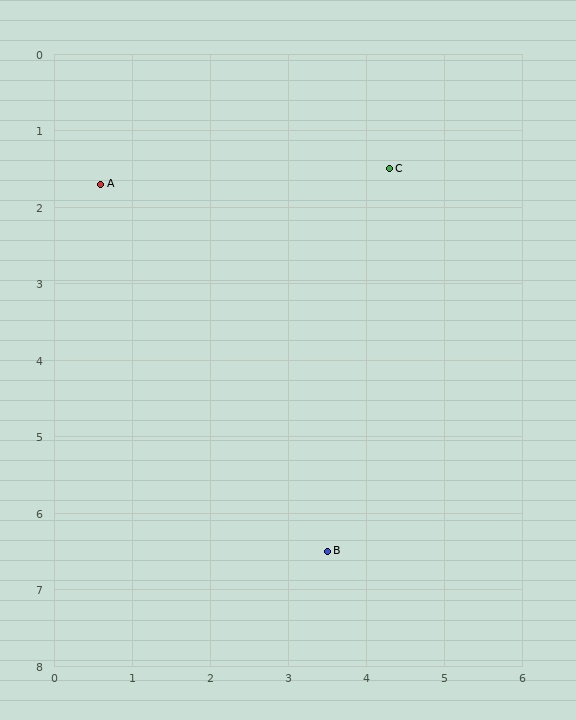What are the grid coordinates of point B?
Point B is at approximately (3.5, 6.5).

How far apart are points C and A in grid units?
Points C and A are about 3.7 grid units apart.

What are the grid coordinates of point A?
Point A is at approximately (0.6, 1.7).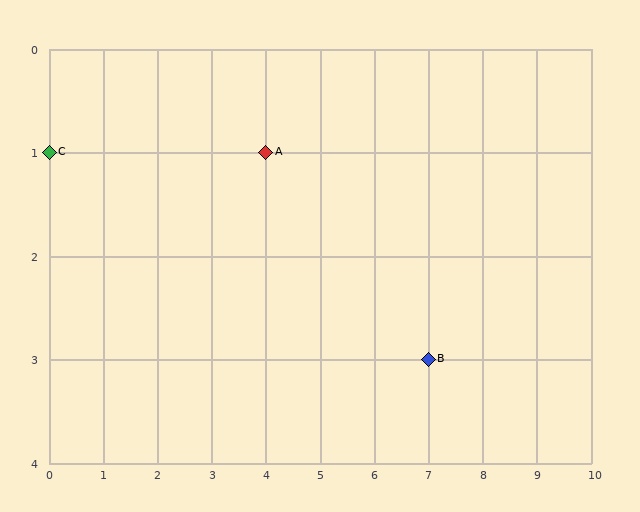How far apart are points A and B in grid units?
Points A and B are 3 columns and 2 rows apart (about 3.6 grid units diagonally).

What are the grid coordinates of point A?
Point A is at grid coordinates (4, 1).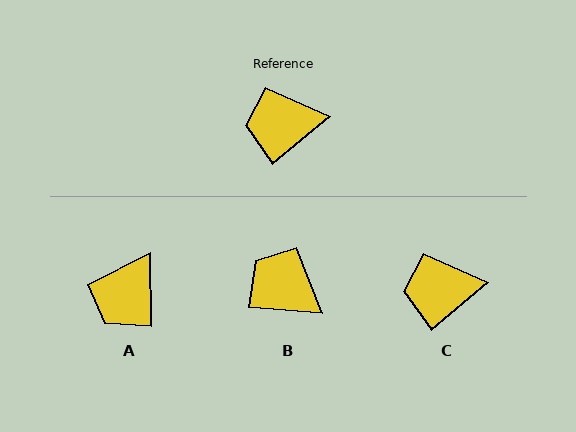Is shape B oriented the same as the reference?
No, it is off by about 44 degrees.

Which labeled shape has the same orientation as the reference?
C.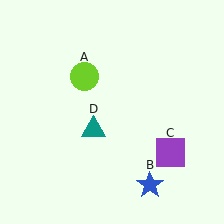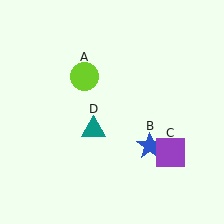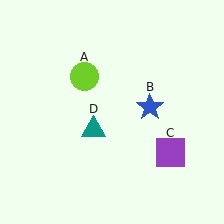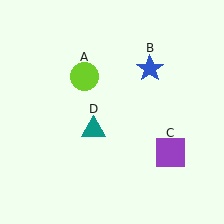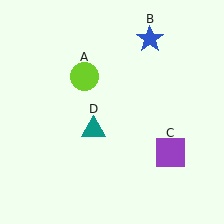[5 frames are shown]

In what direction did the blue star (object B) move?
The blue star (object B) moved up.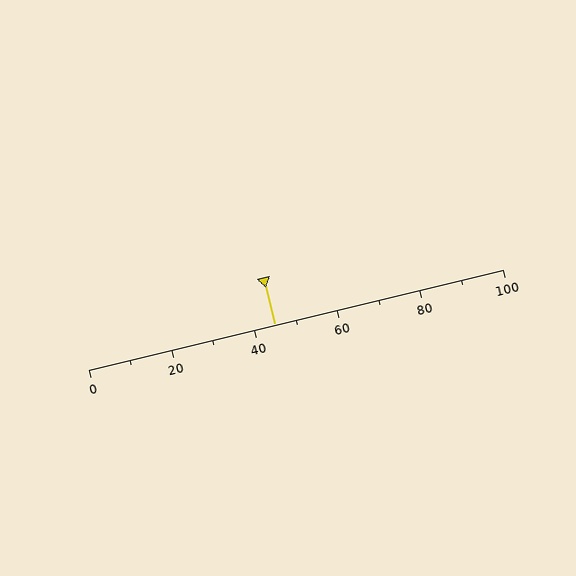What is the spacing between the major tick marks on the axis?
The major ticks are spaced 20 apart.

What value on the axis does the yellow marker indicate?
The marker indicates approximately 45.